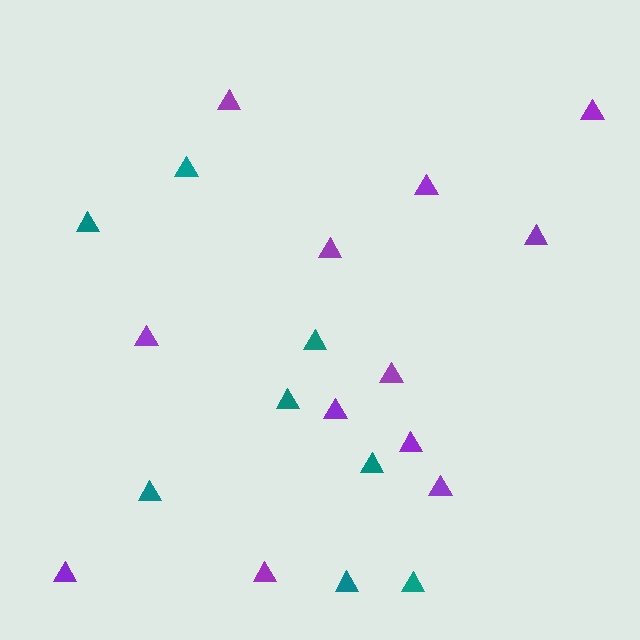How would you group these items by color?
There are 2 groups: one group of purple triangles (12) and one group of teal triangles (8).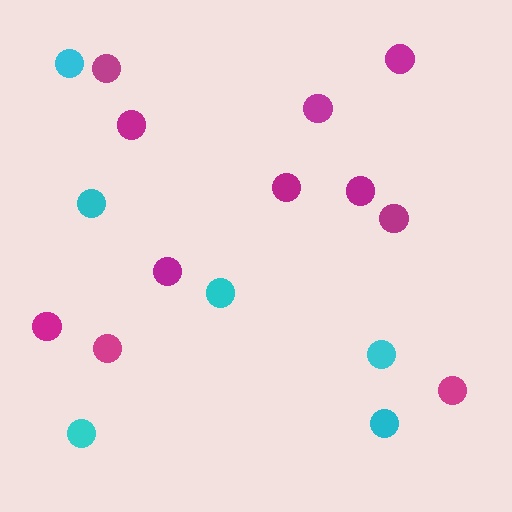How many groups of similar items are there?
There are 2 groups: one group of magenta circles (11) and one group of cyan circles (6).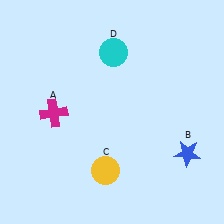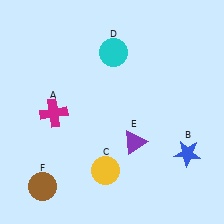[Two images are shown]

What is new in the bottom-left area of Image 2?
A brown circle (F) was added in the bottom-left area of Image 2.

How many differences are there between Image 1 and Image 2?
There are 2 differences between the two images.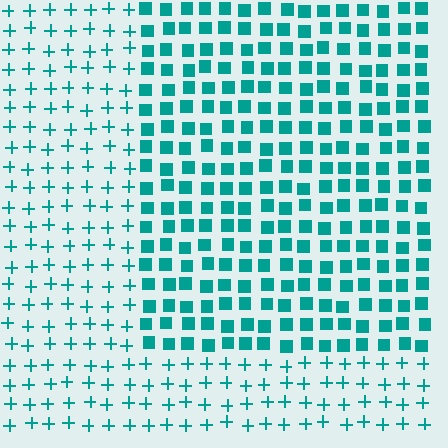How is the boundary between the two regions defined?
The boundary is defined by a change in element shape: squares inside vs. plus signs outside. All elements share the same color and spacing.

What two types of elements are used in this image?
The image uses squares inside the rectangle region and plus signs outside it.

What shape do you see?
I see a rectangle.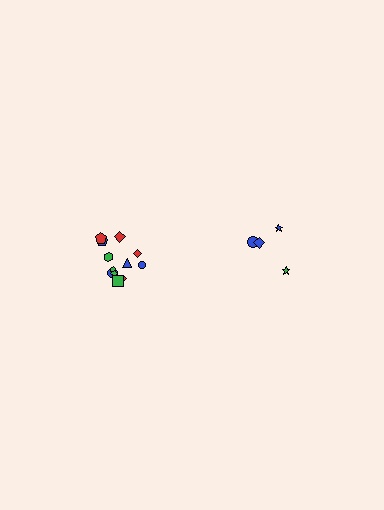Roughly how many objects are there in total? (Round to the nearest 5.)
Roughly 15 objects in total.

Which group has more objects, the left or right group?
The left group.